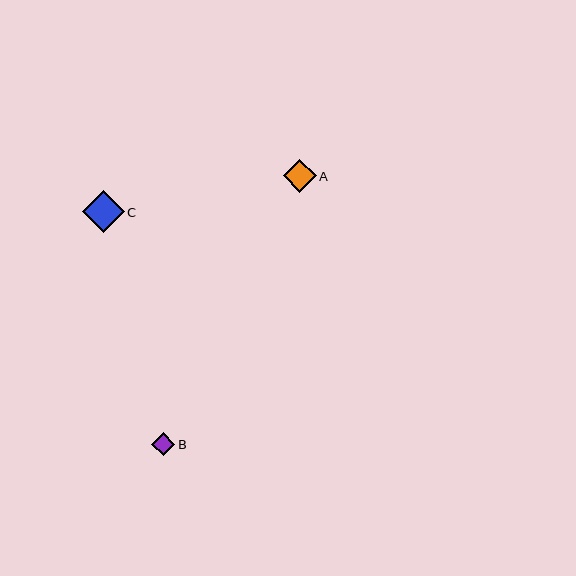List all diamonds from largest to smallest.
From largest to smallest: C, A, B.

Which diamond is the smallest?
Diamond B is the smallest with a size of approximately 23 pixels.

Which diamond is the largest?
Diamond C is the largest with a size of approximately 42 pixels.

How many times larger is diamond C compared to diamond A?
Diamond C is approximately 1.3 times the size of diamond A.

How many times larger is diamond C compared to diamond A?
Diamond C is approximately 1.3 times the size of diamond A.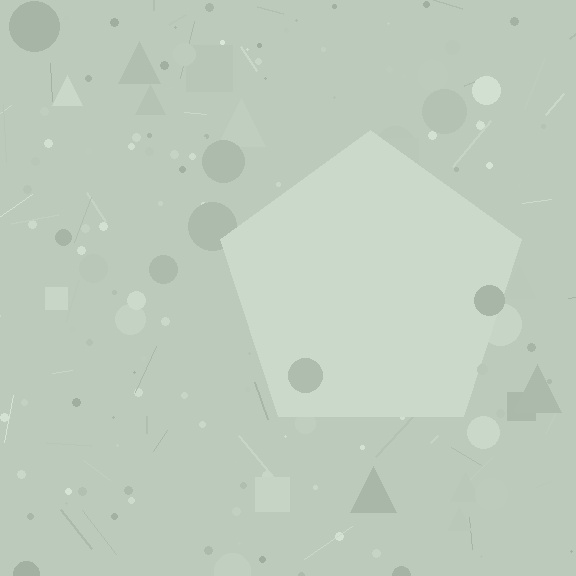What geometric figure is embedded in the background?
A pentagon is embedded in the background.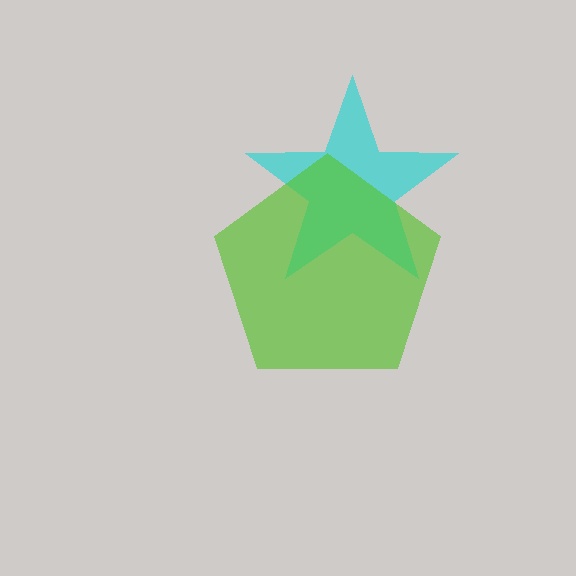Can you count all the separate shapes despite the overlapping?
Yes, there are 2 separate shapes.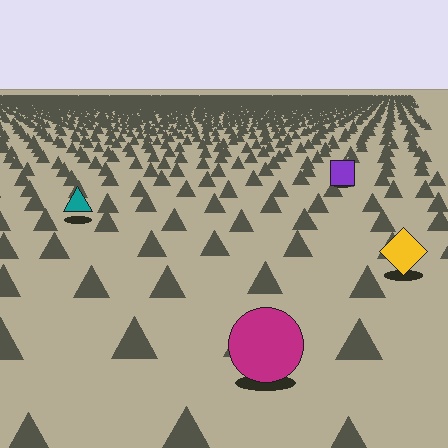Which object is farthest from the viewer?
The purple square is farthest from the viewer. It appears smaller and the ground texture around it is denser.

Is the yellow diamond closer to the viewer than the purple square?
Yes. The yellow diamond is closer — you can tell from the texture gradient: the ground texture is coarser near it.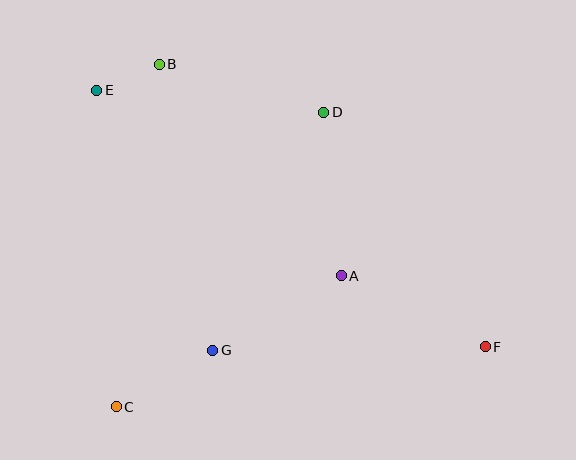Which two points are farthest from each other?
Points E and F are farthest from each other.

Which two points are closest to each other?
Points B and E are closest to each other.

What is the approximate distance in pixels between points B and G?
The distance between B and G is approximately 291 pixels.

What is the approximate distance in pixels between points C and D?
The distance between C and D is approximately 360 pixels.